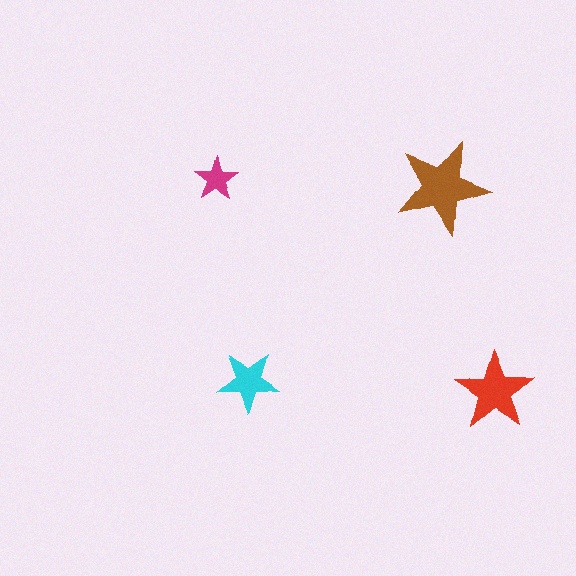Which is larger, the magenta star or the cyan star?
The cyan one.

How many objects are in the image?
There are 4 objects in the image.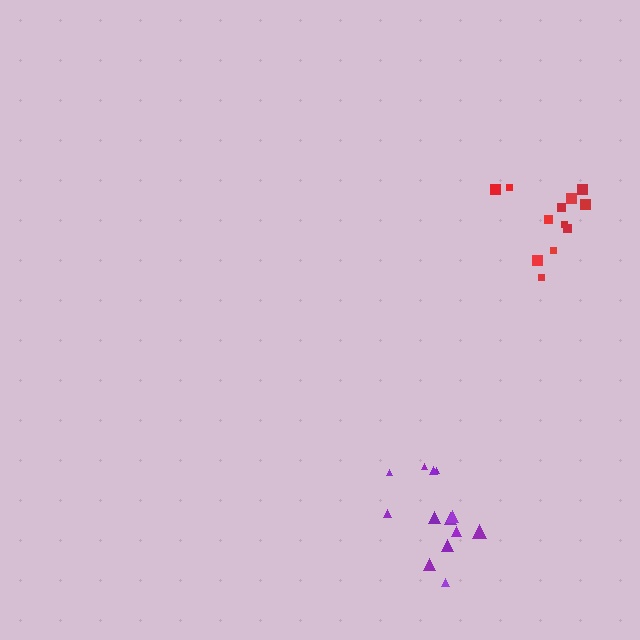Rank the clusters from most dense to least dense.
purple, red.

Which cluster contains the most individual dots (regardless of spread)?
Purple (13).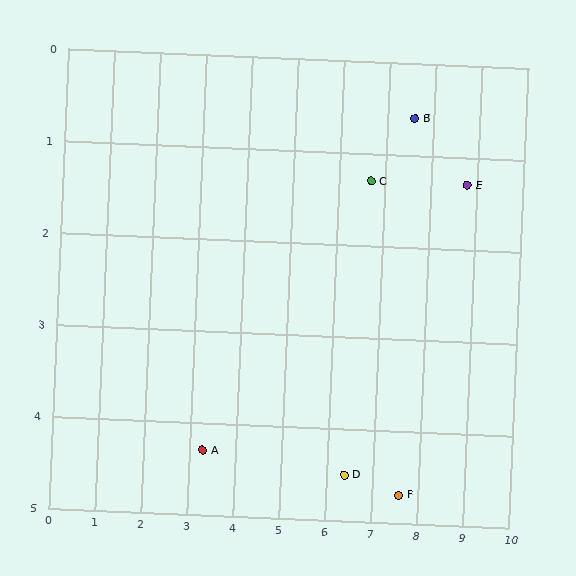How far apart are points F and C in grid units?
Points F and C are about 3.5 grid units apart.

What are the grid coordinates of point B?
Point B is at approximately (7.6, 0.6).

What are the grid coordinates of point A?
Point A is at approximately (3.3, 4.3).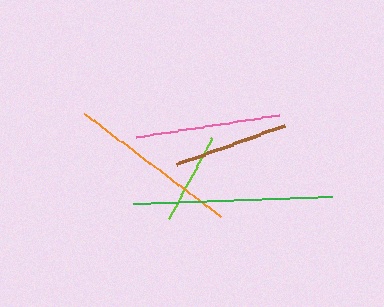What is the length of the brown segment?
The brown segment is approximately 114 pixels long.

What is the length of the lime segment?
The lime segment is approximately 91 pixels long.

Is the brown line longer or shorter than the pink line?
The pink line is longer than the brown line.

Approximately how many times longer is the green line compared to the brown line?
The green line is approximately 1.7 times the length of the brown line.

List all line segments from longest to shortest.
From longest to shortest: green, orange, pink, brown, lime.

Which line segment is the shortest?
The lime line is the shortest at approximately 91 pixels.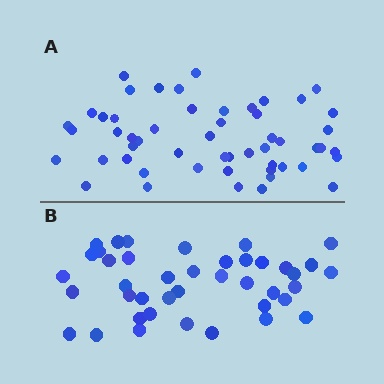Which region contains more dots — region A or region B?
Region A (the top region) has more dots.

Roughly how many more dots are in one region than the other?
Region A has roughly 12 or so more dots than region B.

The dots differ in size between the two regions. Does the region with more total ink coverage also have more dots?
No. Region B has more total ink coverage because its dots are larger, but region A actually contains more individual dots. Total area can be misleading — the number of items is what matters here.